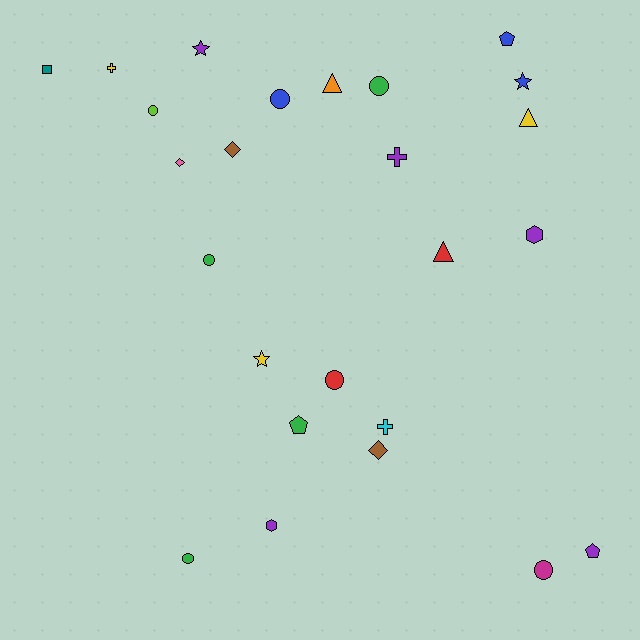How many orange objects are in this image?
There is 1 orange object.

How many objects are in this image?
There are 25 objects.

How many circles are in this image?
There are 7 circles.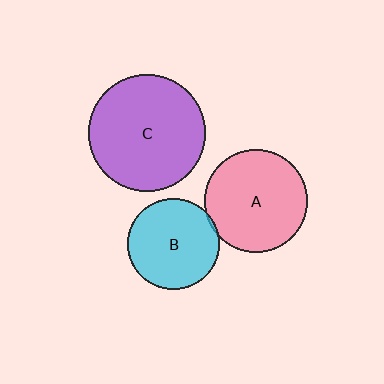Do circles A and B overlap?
Yes.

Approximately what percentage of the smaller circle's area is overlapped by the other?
Approximately 5%.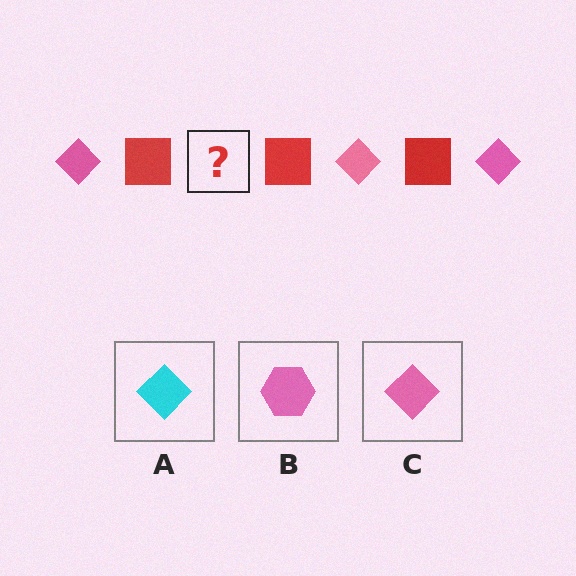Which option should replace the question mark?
Option C.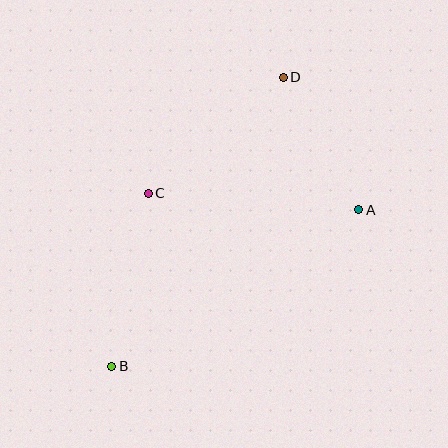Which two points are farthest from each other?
Points B and D are farthest from each other.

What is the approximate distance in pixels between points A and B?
The distance between A and B is approximately 292 pixels.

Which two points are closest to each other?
Points A and D are closest to each other.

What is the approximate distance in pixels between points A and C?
The distance between A and C is approximately 211 pixels.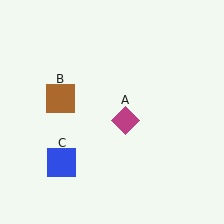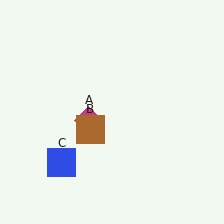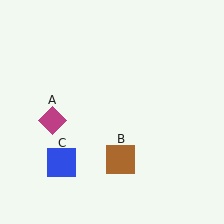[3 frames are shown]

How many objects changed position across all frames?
2 objects changed position: magenta diamond (object A), brown square (object B).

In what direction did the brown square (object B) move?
The brown square (object B) moved down and to the right.